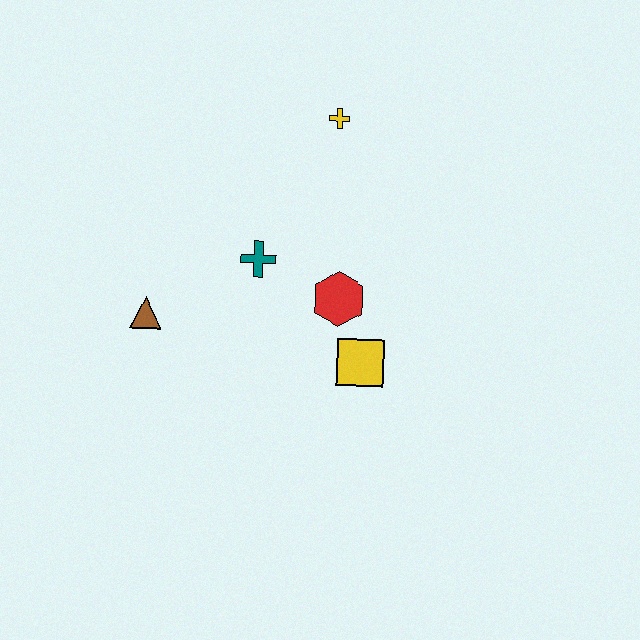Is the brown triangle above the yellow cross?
No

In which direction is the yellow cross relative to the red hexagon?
The yellow cross is above the red hexagon.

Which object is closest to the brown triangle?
The teal cross is closest to the brown triangle.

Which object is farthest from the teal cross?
The yellow cross is farthest from the teal cross.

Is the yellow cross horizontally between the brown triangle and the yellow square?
Yes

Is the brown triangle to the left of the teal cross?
Yes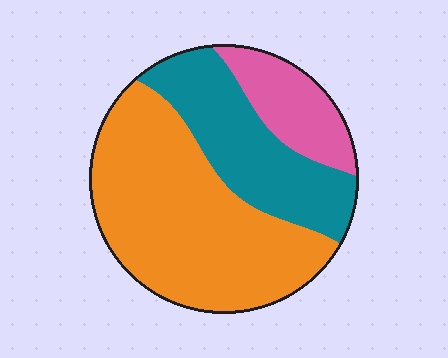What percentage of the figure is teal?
Teal takes up between a sixth and a third of the figure.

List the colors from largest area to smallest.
From largest to smallest: orange, teal, pink.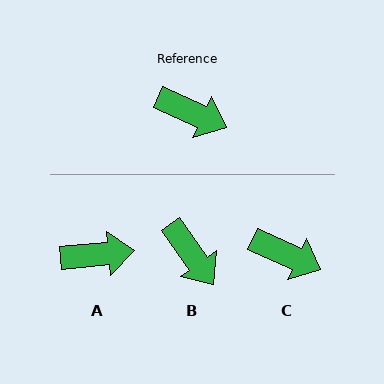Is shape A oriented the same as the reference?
No, it is off by about 30 degrees.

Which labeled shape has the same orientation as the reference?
C.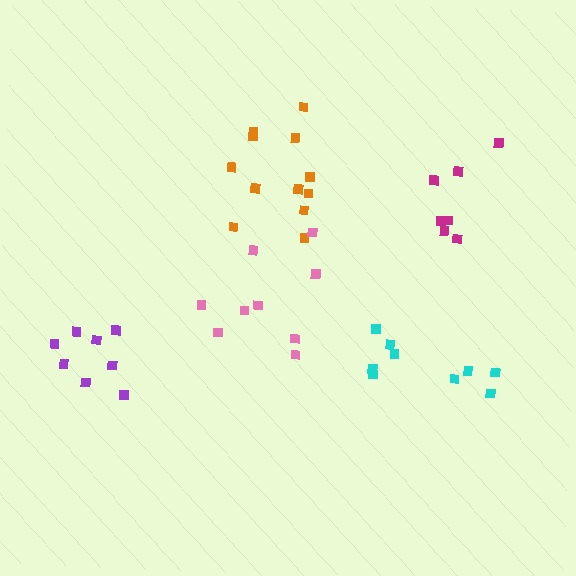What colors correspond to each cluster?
The clusters are colored: cyan, orange, pink, magenta, purple.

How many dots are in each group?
Group 1: 9 dots, Group 2: 12 dots, Group 3: 9 dots, Group 4: 7 dots, Group 5: 8 dots (45 total).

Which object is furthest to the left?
The purple cluster is leftmost.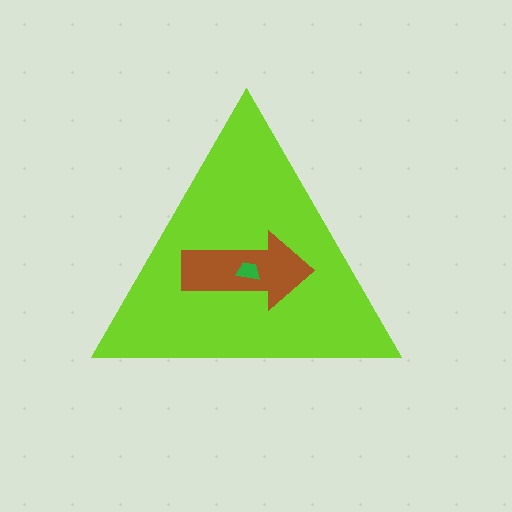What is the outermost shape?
The lime triangle.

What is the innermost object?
The green trapezoid.